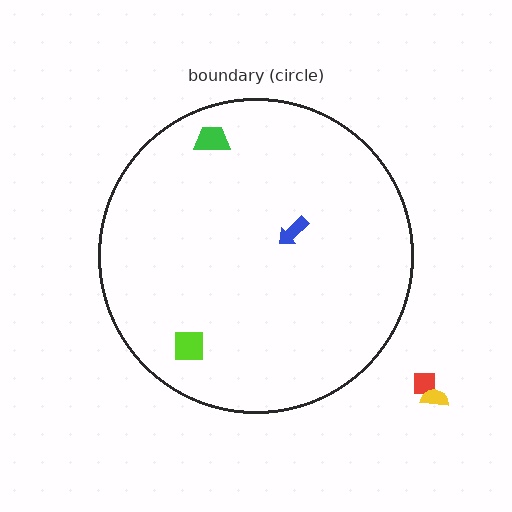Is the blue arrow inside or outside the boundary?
Inside.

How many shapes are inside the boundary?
3 inside, 2 outside.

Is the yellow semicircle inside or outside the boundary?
Outside.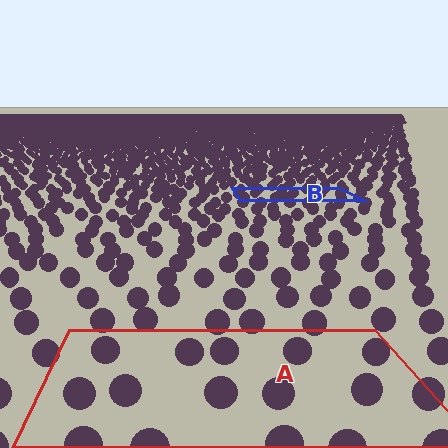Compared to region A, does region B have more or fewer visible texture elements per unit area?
Region B has more texture elements per unit area — they are packed more densely because it is farther away.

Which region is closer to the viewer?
Region A is closer. The texture elements there are larger and more spread out.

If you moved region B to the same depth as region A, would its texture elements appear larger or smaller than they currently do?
They would appear larger. At a closer depth, the same texture elements are projected at a bigger on-screen size.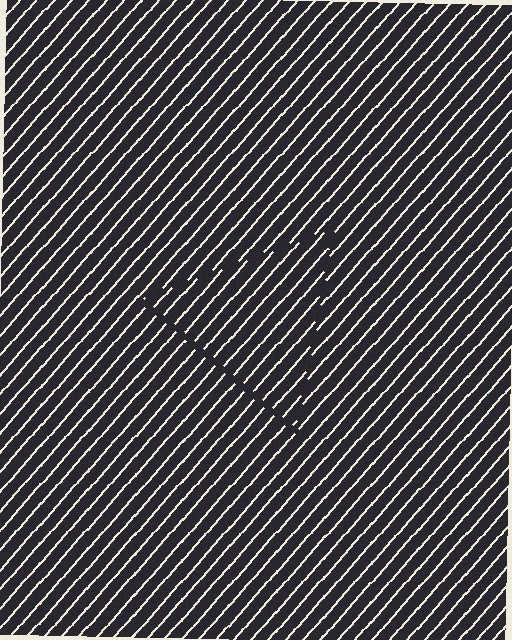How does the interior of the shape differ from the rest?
The interior of the shape contains the same grating, shifted by half a period — the contour is defined by the phase discontinuity where line-ends from the inner and outer gratings abut.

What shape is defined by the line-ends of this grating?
An illusory triangle. The interior of the shape contains the same grating, shifted by half a period — the contour is defined by the phase discontinuity where line-ends from the inner and outer gratings abut.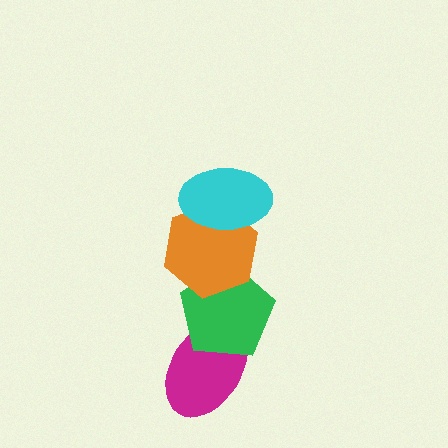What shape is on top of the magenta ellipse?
The green pentagon is on top of the magenta ellipse.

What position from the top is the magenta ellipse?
The magenta ellipse is 4th from the top.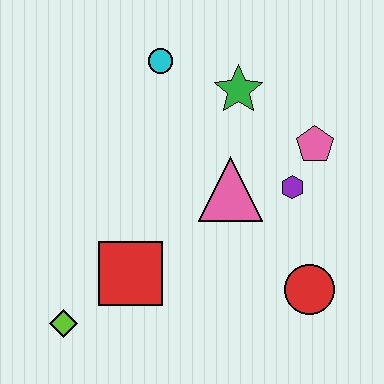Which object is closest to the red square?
The lime diamond is closest to the red square.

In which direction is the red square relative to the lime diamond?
The red square is to the right of the lime diamond.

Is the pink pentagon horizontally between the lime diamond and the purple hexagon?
No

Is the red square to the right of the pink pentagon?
No